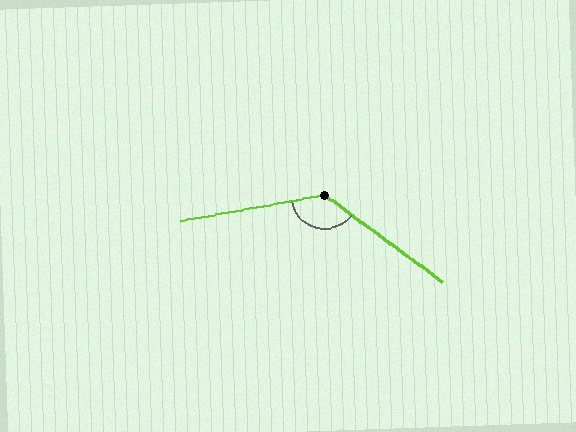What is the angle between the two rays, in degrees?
Approximately 134 degrees.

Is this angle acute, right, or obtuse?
It is obtuse.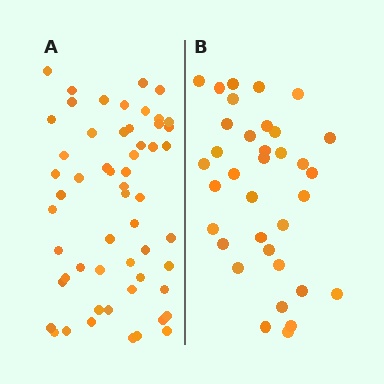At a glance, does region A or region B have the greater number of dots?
Region A (the left region) has more dots.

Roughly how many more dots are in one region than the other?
Region A has approximately 20 more dots than region B.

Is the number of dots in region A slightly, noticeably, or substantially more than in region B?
Region A has substantially more. The ratio is roughly 1.6 to 1.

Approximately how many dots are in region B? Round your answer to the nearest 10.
About 40 dots. (The exact count is 35, which rounds to 40.)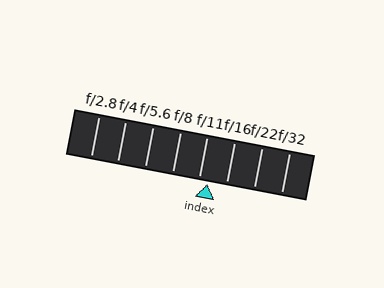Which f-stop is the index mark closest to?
The index mark is closest to f/11.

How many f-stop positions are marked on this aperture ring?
There are 8 f-stop positions marked.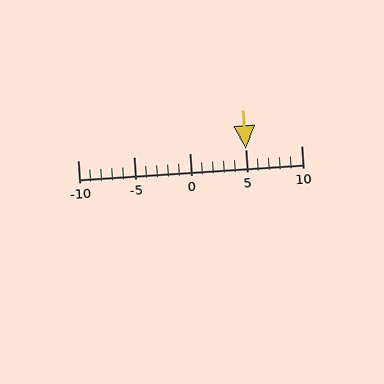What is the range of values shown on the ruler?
The ruler shows values from -10 to 10.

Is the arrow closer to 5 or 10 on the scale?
The arrow is closer to 5.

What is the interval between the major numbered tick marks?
The major tick marks are spaced 5 units apart.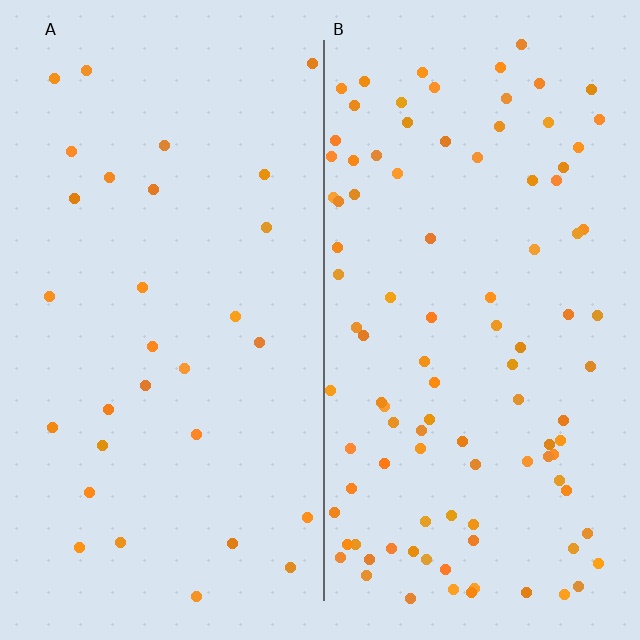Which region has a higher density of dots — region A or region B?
B (the right).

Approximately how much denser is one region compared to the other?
Approximately 3.4× — region B over region A.